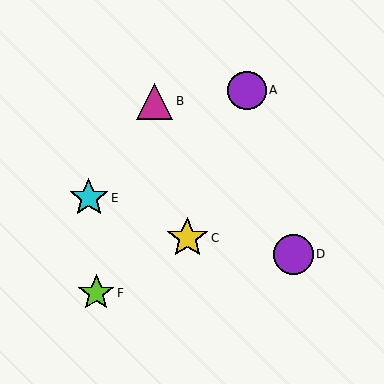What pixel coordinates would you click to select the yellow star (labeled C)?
Click at (187, 238) to select the yellow star C.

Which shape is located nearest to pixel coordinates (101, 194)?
The cyan star (labeled E) at (89, 198) is nearest to that location.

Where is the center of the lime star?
The center of the lime star is at (96, 293).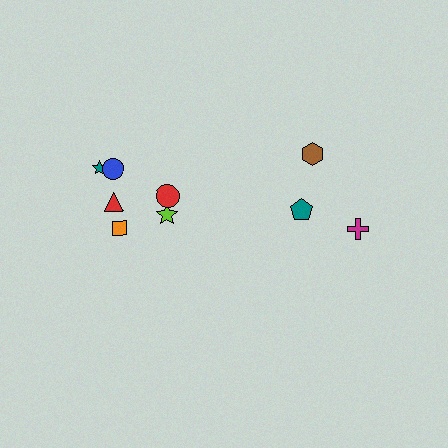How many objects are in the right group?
There are 3 objects.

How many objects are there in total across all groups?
There are 9 objects.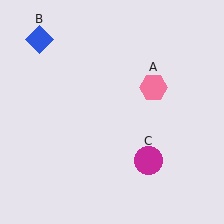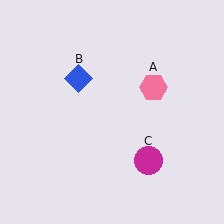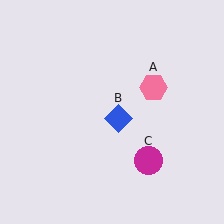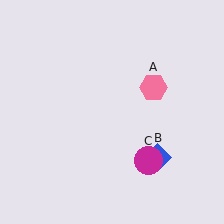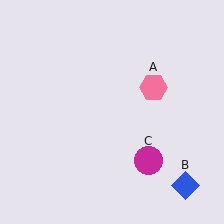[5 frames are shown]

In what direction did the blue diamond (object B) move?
The blue diamond (object B) moved down and to the right.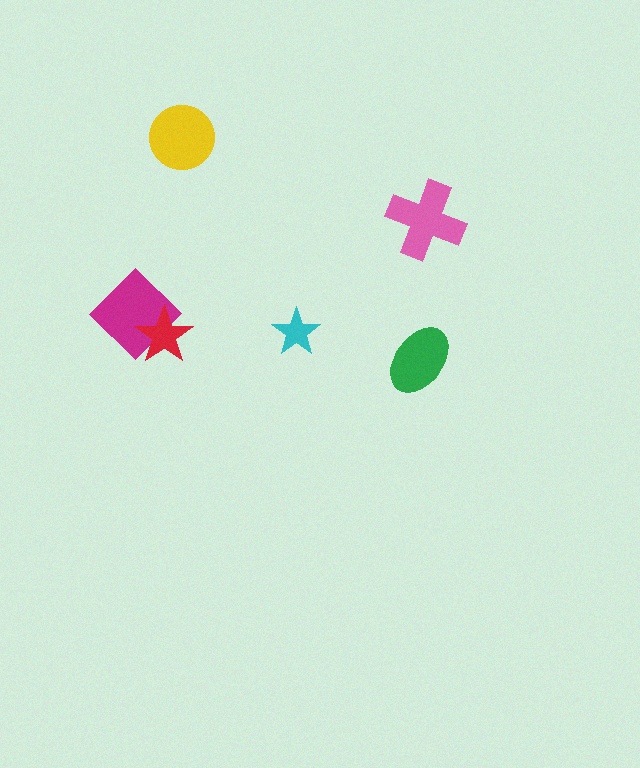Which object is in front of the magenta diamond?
The red star is in front of the magenta diamond.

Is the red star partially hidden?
No, no other shape covers it.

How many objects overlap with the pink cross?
0 objects overlap with the pink cross.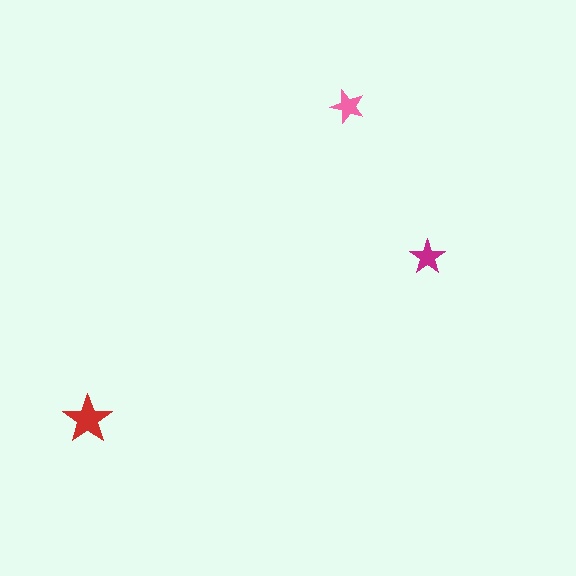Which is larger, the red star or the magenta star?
The red one.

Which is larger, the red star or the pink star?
The red one.